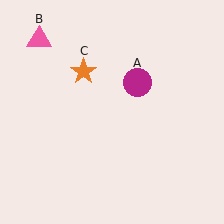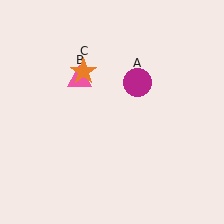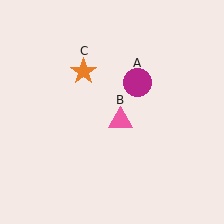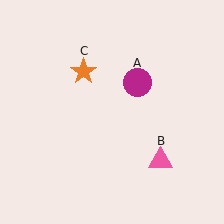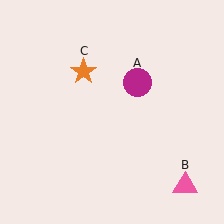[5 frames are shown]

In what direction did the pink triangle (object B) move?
The pink triangle (object B) moved down and to the right.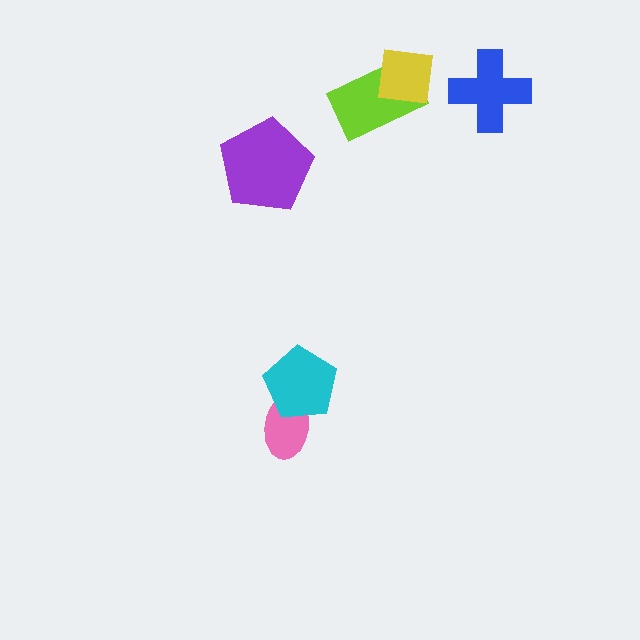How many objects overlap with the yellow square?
1 object overlaps with the yellow square.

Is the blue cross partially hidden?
No, no other shape covers it.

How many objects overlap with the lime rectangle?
1 object overlaps with the lime rectangle.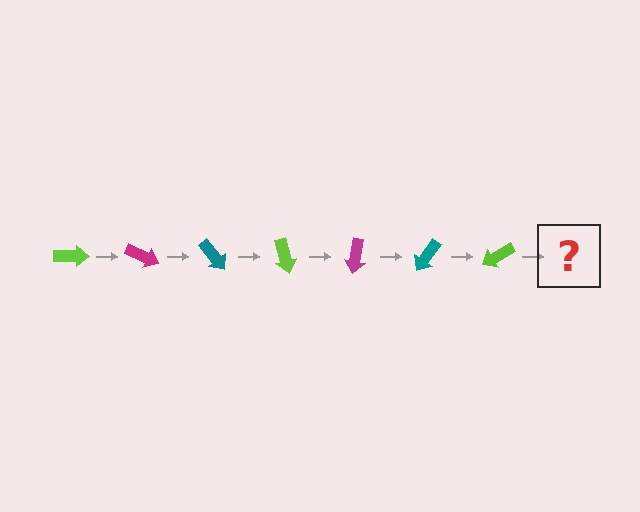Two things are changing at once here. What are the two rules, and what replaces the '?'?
The two rules are that it rotates 25 degrees each step and the color cycles through lime, magenta, and teal. The '?' should be a magenta arrow, rotated 175 degrees from the start.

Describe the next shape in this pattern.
It should be a magenta arrow, rotated 175 degrees from the start.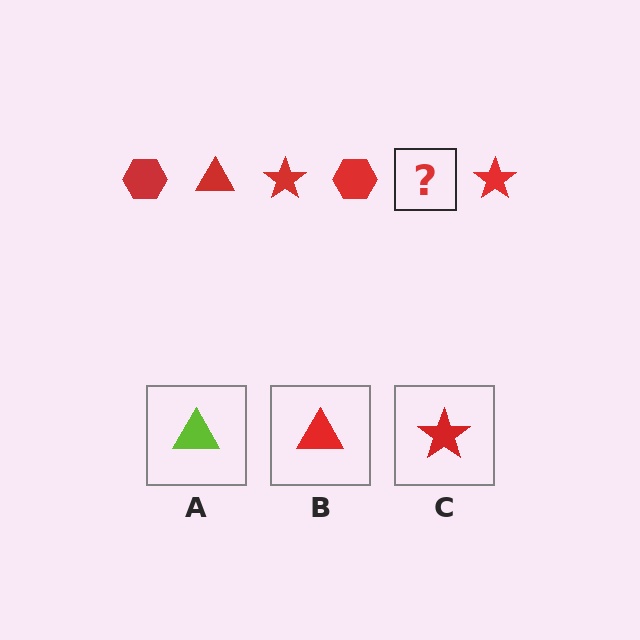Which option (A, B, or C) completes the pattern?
B.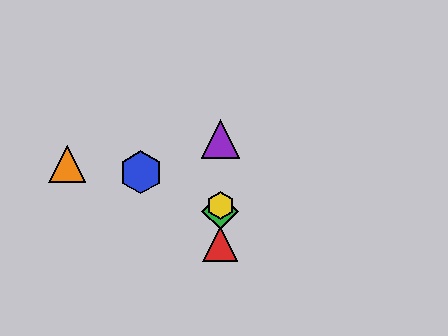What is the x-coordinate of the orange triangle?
The orange triangle is at x≈67.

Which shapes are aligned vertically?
The red triangle, the green diamond, the yellow hexagon, the purple triangle are aligned vertically.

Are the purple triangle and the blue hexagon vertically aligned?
No, the purple triangle is at x≈220 and the blue hexagon is at x≈141.